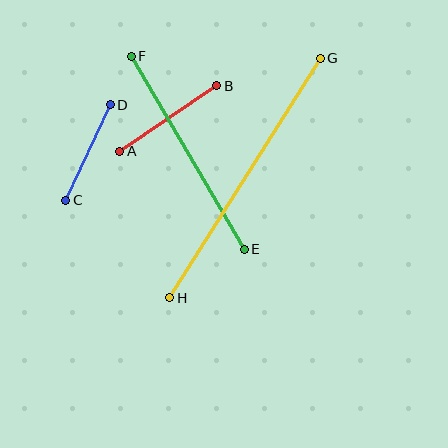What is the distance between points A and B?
The distance is approximately 117 pixels.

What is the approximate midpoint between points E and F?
The midpoint is at approximately (188, 153) pixels.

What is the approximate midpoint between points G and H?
The midpoint is at approximately (245, 178) pixels.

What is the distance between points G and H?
The distance is approximately 283 pixels.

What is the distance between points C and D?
The distance is approximately 106 pixels.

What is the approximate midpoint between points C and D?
The midpoint is at approximately (88, 152) pixels.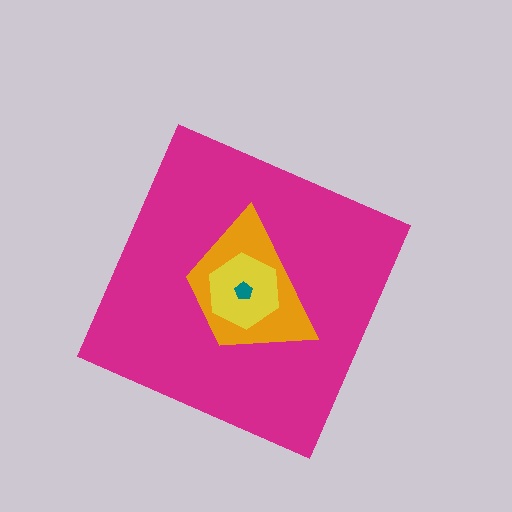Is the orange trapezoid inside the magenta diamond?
Yes.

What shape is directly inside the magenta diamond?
The orange trapezoid.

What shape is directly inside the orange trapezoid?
The yellow hexagon.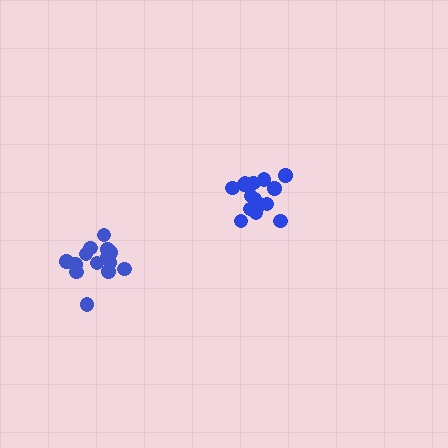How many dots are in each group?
Group 1: 15 dots, Group 2: 16 dots (31 total).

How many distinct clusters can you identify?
There are 2 distinct clusters.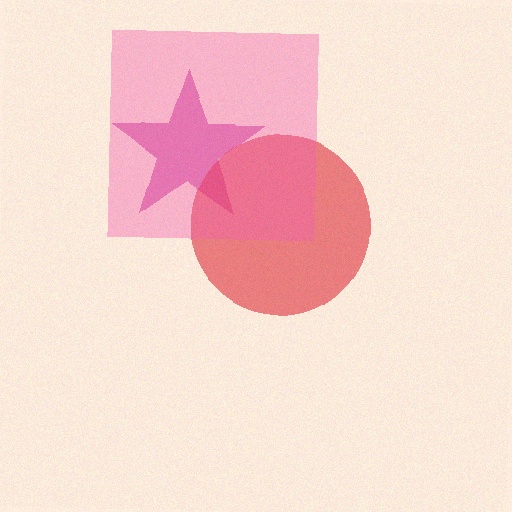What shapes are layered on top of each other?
The layered shapes are: a magenta star, a red circle, a pink square.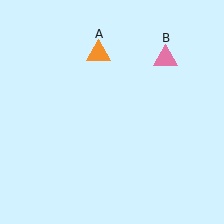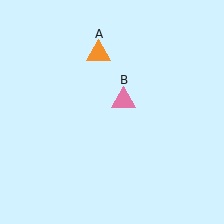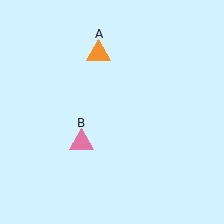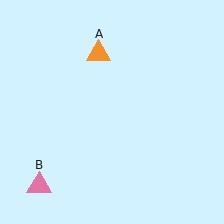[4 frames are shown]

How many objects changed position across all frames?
1 object changed position: pink triangle (object B).